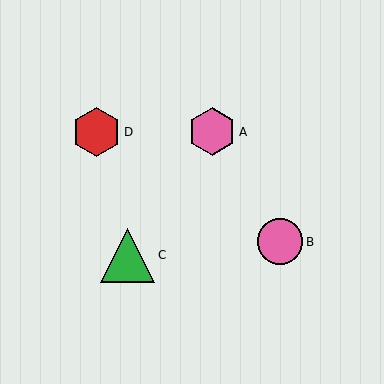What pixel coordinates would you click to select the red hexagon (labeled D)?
Click at (97, 132) to select the red hexagon D.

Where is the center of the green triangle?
The center of the green triangle is at (128, 255).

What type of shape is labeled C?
Shape C is a green triangle.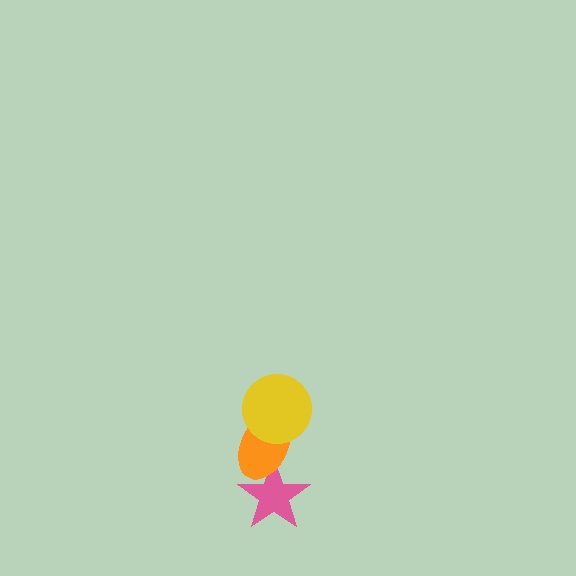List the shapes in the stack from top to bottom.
From top to bottom: the yellow circle, the orange ellipse, the pink star.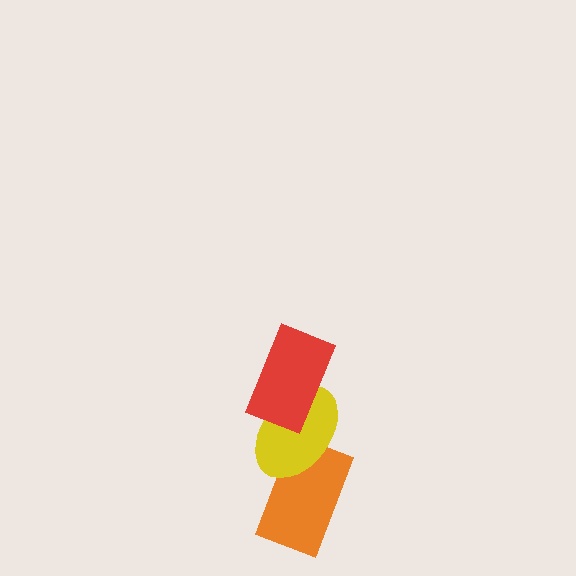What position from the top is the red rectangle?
The red rectangle is 1st from the top.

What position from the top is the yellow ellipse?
The yellow ellipse is 2nd from the top.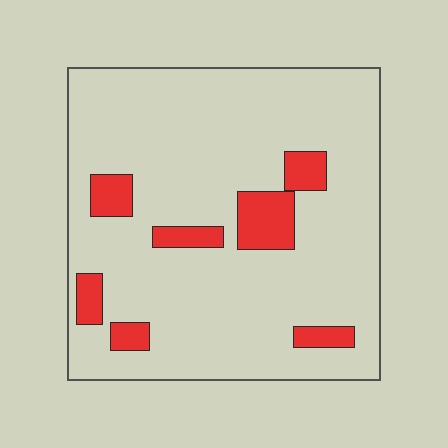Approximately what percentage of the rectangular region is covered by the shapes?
Approximately 15%.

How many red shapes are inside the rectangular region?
7.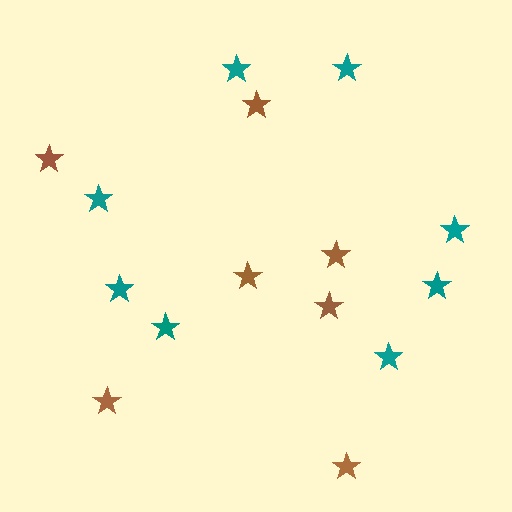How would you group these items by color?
There are 2 groups: one group of brown stars (7) and one group of teal stars (8).